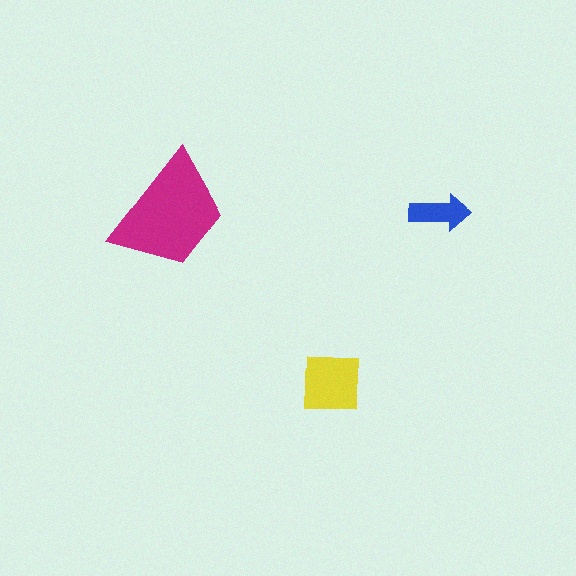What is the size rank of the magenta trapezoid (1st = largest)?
1st.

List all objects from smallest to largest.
The blue arrow, the yellow square, the magenta trapezoid.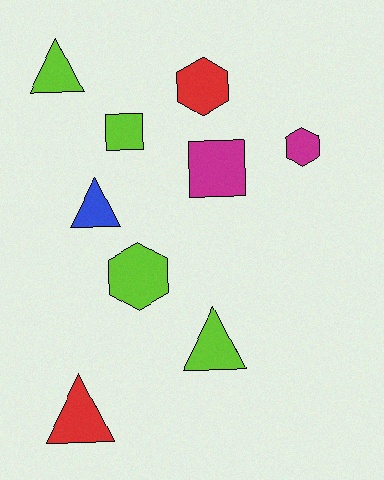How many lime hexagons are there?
There is 1 lime hexagon.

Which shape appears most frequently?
Triangle, with 4 objects.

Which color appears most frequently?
Lime, with 4 objects.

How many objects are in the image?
There are 9 objects.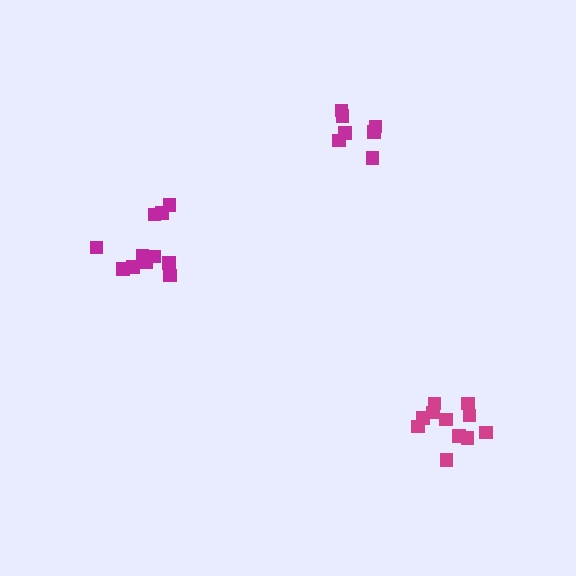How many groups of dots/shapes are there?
There are 3 groups.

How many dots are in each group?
Group 1: 7 dots, Group 2: 11 dots, Group 3: 11 dots (29 total).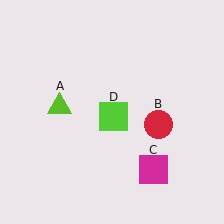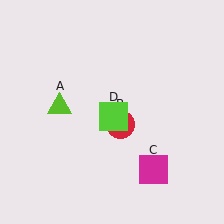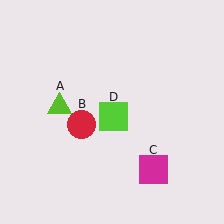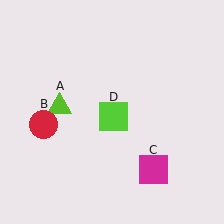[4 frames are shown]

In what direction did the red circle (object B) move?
The red circle (object B) moved left.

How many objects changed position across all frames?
1 object changed position: red circle (object B).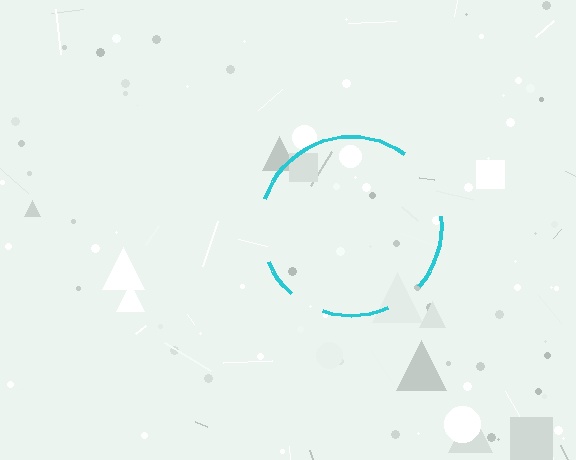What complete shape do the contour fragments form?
The contour fragments form a circle.